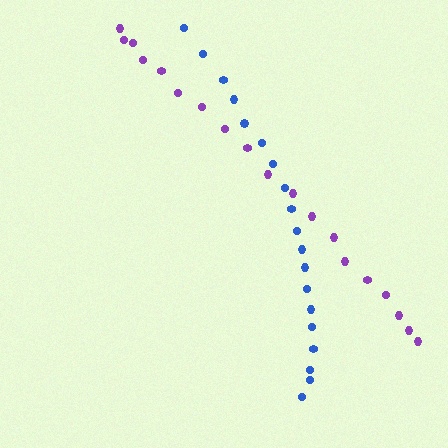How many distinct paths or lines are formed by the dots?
There are 2 distinct paths.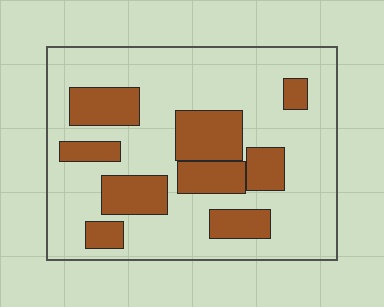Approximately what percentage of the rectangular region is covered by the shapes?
Approximately 30%.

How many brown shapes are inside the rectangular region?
9.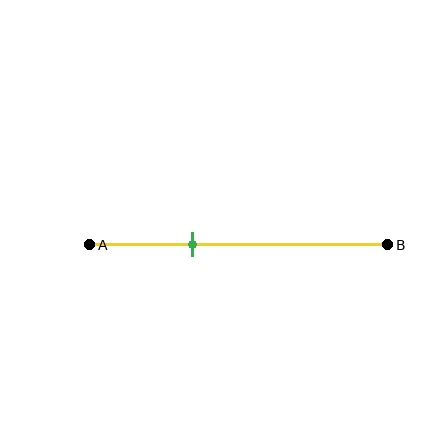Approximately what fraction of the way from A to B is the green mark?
The green mark is approximately 35% of the way from A to B.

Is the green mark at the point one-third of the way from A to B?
Yes, the mark is approximately at the one-third point.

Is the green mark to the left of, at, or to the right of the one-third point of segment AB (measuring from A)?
The green mark is approximately at the one-third point of segment AB.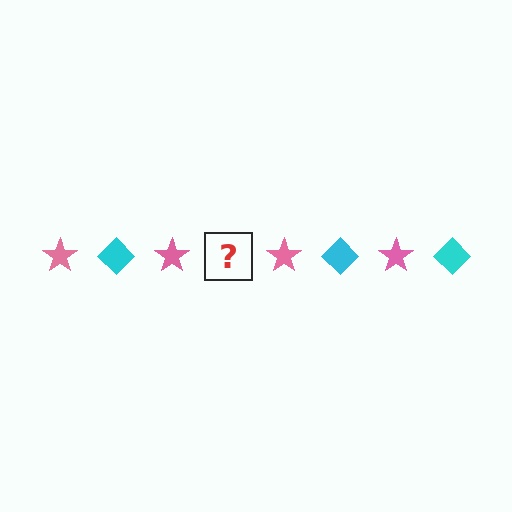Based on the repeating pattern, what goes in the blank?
The blank should be a cyan diamond.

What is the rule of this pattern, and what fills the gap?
The rule is that the pattern alternates between pink star and cyan diamond. The gap should be filled with a cyan diamond.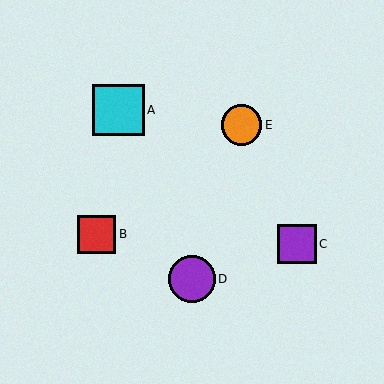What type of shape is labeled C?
Shape C is a purple square.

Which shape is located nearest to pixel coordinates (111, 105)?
The cyan square (labeled A) at (119, 110) is nearest to that location.